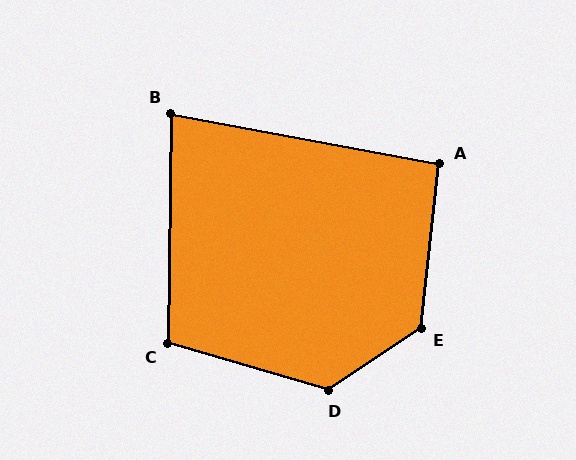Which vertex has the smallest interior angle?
B, at approximately 80 degrees.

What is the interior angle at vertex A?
Approximately 94 degrees (approximately right).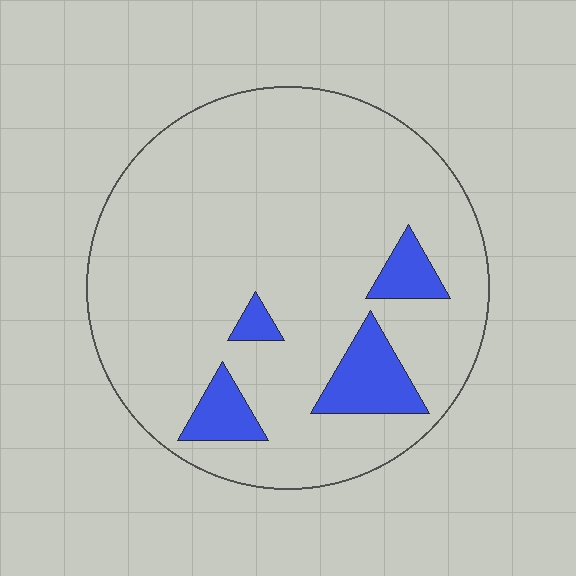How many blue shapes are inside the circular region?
4.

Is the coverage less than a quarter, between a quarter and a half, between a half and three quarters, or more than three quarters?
Less than a quarter.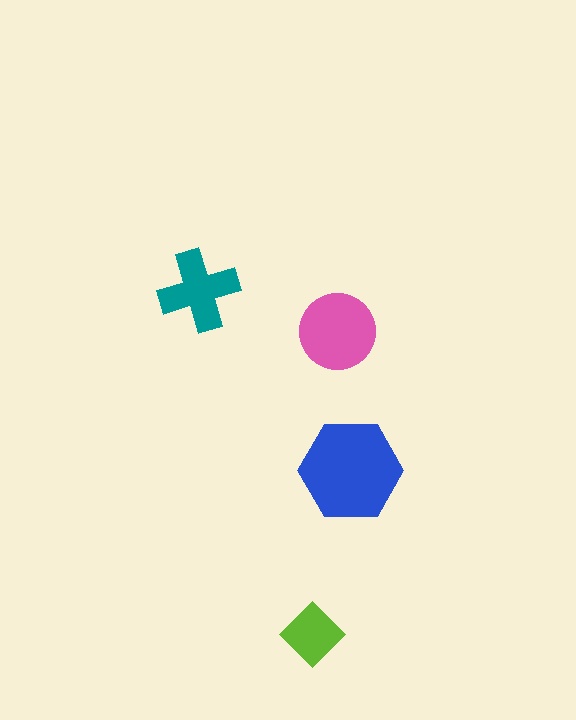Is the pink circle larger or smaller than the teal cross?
Larger.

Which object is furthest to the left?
The teal cross is leftmost.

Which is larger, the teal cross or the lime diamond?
The teal cross.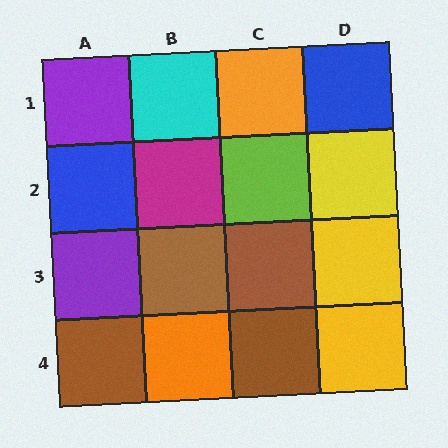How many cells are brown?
4 cells are brown.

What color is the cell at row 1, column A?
Purple.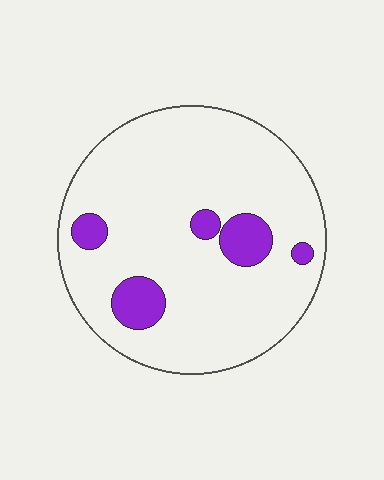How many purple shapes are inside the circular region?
5.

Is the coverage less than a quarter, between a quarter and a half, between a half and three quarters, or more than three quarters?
Less than a quarter.